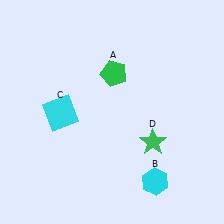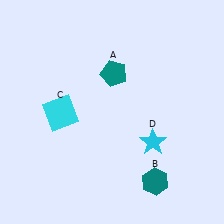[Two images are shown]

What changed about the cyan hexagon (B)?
In Image 1, B is cyan. In Image 2, it changed to teal.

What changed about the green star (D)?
In Image 1, D is green. In Image 2, it changed to cyan.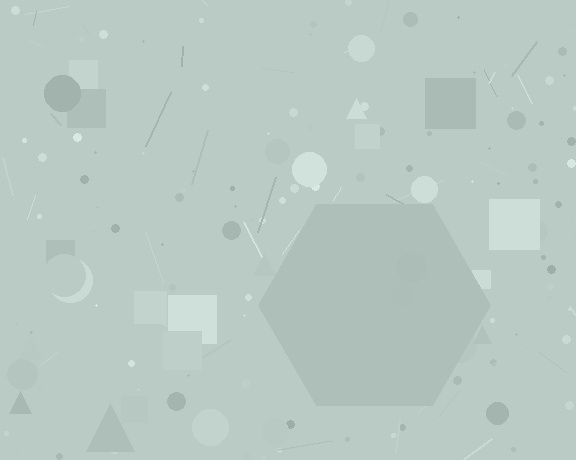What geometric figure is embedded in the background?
A hexagon is embedded in the background.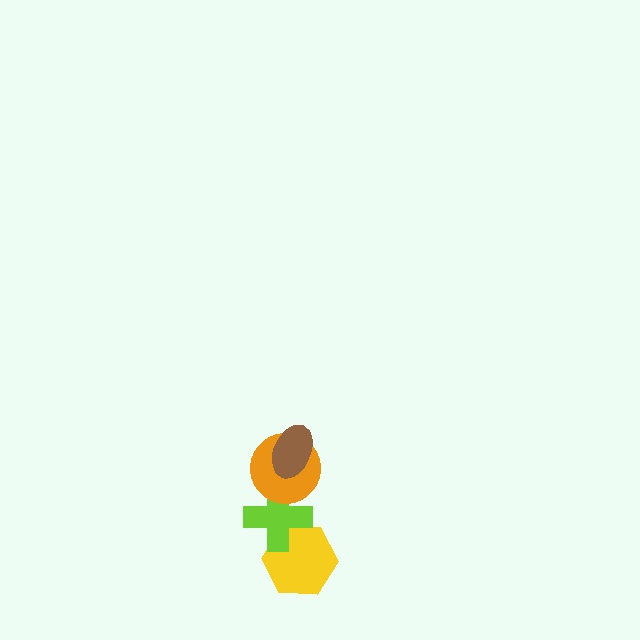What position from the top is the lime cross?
The lime cross is 3rd from the top.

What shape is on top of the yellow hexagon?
The lime cross is on top of the yellow hexagon.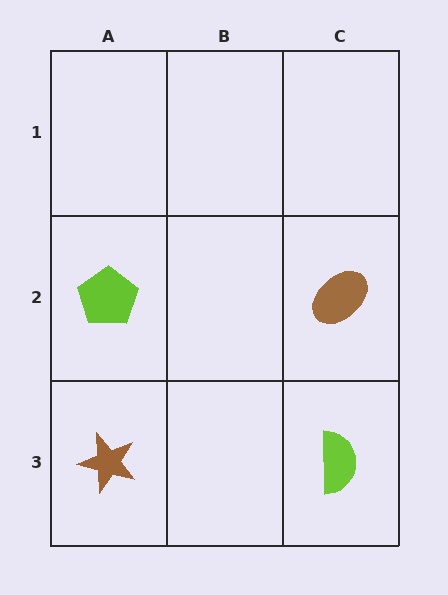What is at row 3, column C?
A lime semicircle.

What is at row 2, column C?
A brown ellipse.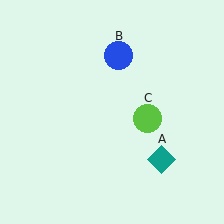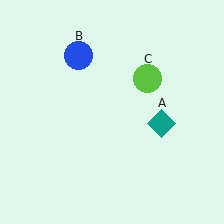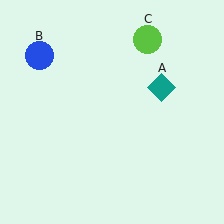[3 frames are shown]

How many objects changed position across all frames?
3 objects changed position: teal diamond (object A), blue circle (object B), lime circle (object C).